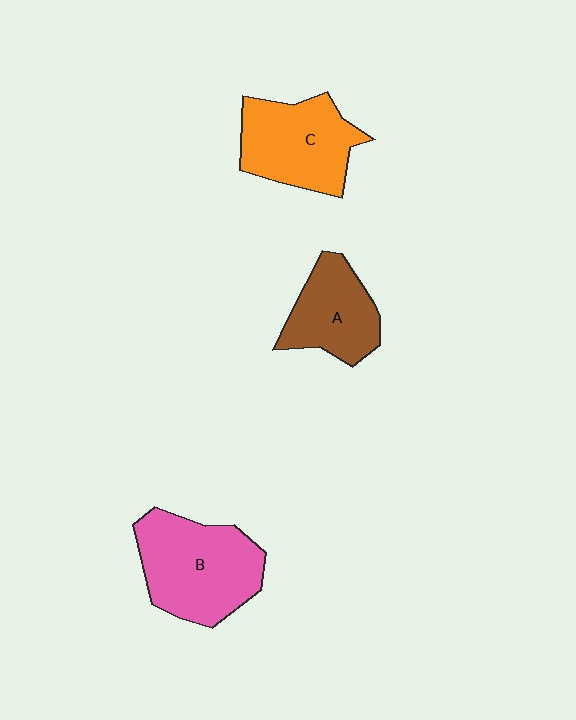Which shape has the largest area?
Shape B (pink).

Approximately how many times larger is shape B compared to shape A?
Approximately 1.5 times.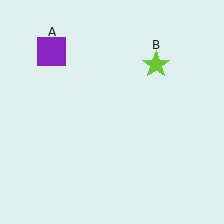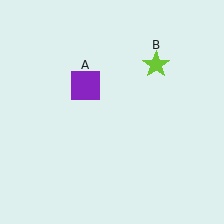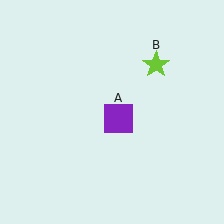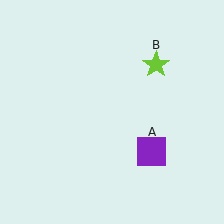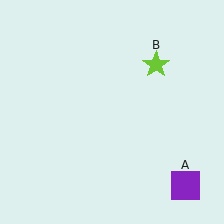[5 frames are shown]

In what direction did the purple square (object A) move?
The purple square (object A) moved down and to the right.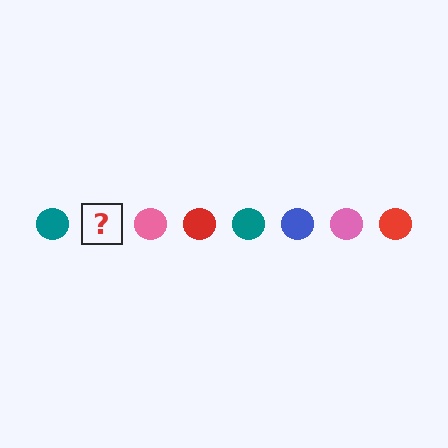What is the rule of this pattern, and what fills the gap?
The rule is that the pattern cycles through teal, blue, pink, red circles. The gap should be filled with a blue circle.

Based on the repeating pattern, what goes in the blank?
The blank should be a blue circle.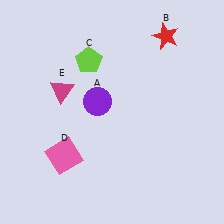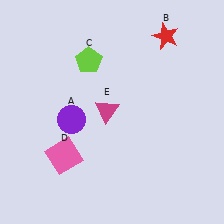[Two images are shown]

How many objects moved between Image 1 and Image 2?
2 objects moved between the two images.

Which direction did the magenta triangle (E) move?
The magenta triangle (E) moved right.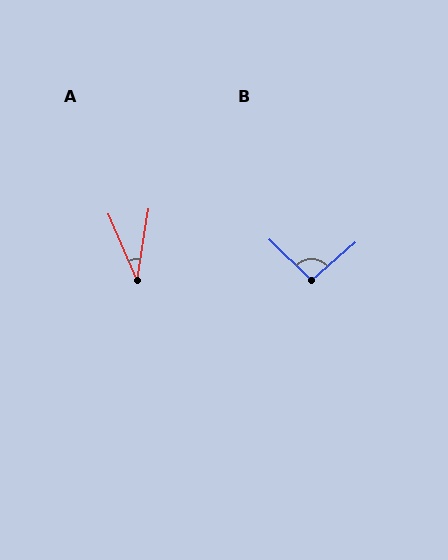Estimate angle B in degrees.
Approximately 95 degrees.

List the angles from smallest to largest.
A (33°), B (95°).